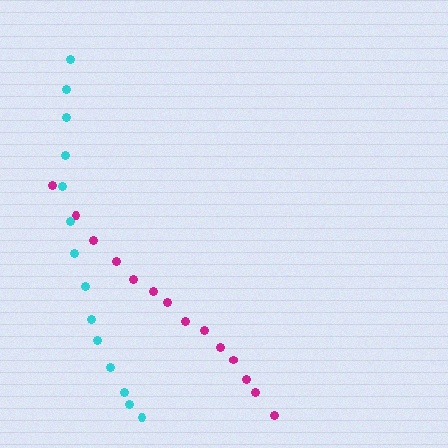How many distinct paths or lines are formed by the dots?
There are 2 distinct paths.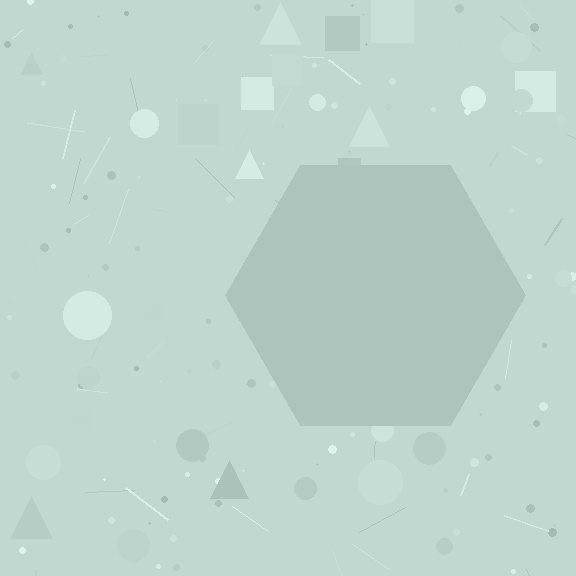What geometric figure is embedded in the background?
A hexagon is embedded in the background.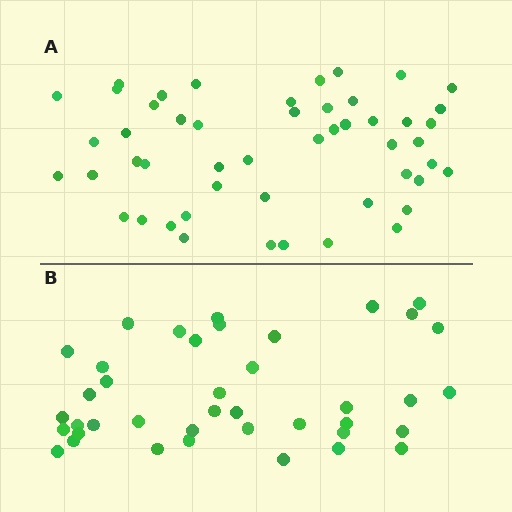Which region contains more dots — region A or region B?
Region A (the top region) has more dots.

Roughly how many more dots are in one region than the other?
Region A has roughly 10 or so more dots than region B.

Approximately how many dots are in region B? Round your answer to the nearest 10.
About 40 dots.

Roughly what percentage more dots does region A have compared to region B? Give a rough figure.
About 25% more.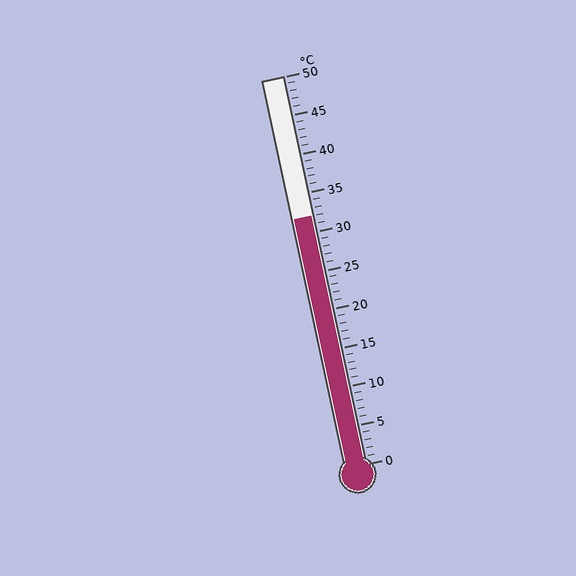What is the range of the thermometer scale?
The thermometer scale ranges from 0°C to 50°C.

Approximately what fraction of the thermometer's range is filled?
The thermometer is filled to approximately 65% of its range.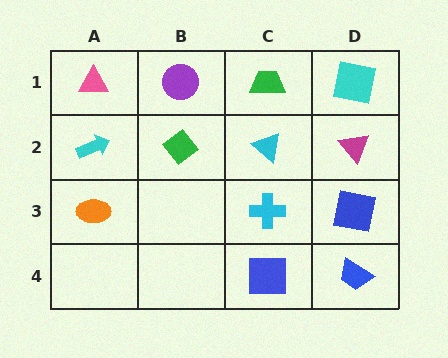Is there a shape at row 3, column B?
No, that cell is empty.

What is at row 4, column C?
A blue square.